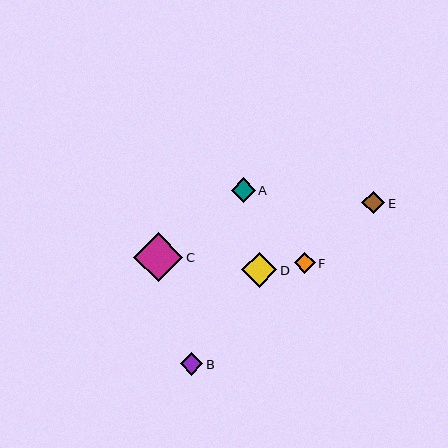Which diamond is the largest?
Diamond C is the largest with a size of approximately 49 pixels.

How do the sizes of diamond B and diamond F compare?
Diamond B and diamond F are approximately the same size.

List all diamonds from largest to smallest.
From largest to smallest: C, D, A, B, E, F.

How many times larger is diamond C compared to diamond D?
Diamond C is approximately 1.4 times the size of diamond D.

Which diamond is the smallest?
Diamond F is the smallest with a size of approximately 21 pixels.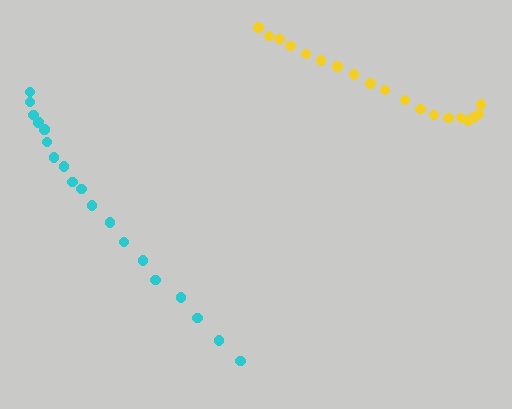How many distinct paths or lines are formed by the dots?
There are 2 distinct paths.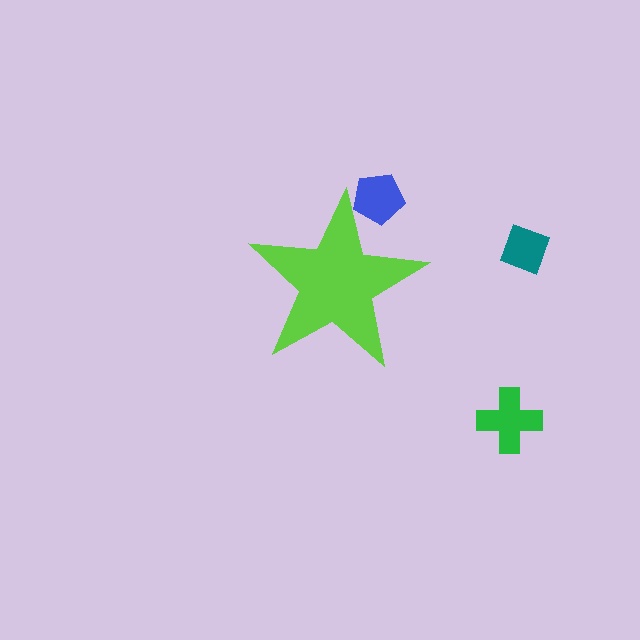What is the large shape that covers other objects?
A lime star.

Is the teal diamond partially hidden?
No, the teal diamond is fully visible.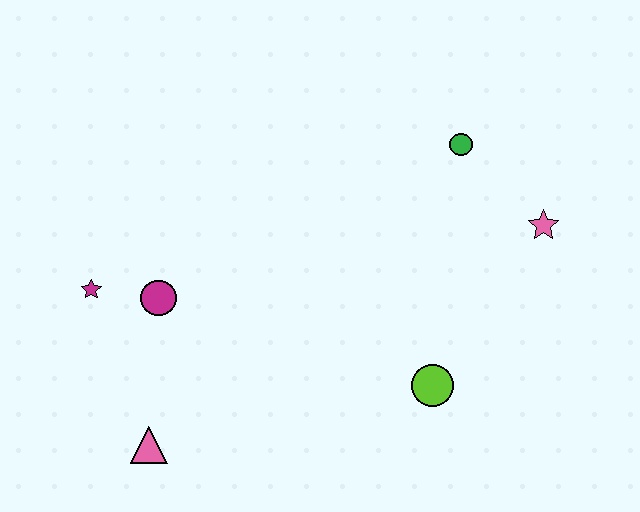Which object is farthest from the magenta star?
The pink star is farthest from the magenta star.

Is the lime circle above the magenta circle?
No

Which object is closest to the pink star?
The green circle is closest to the pink star.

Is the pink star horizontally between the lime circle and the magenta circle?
No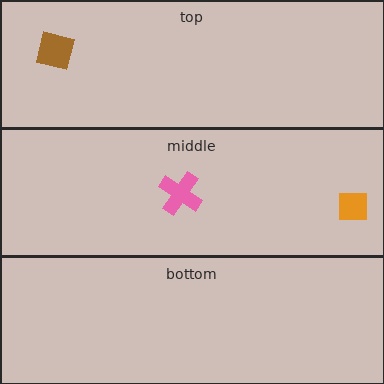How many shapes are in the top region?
1.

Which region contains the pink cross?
The middle region.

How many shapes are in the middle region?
2.